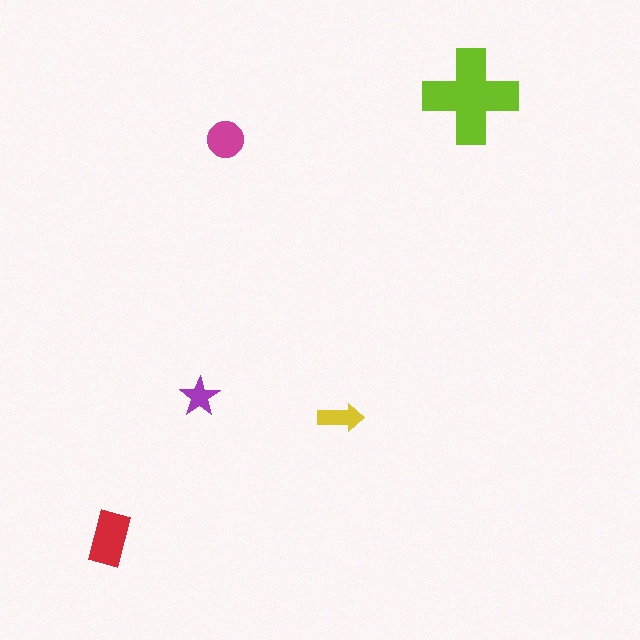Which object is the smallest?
The purple star.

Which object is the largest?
The lime cross.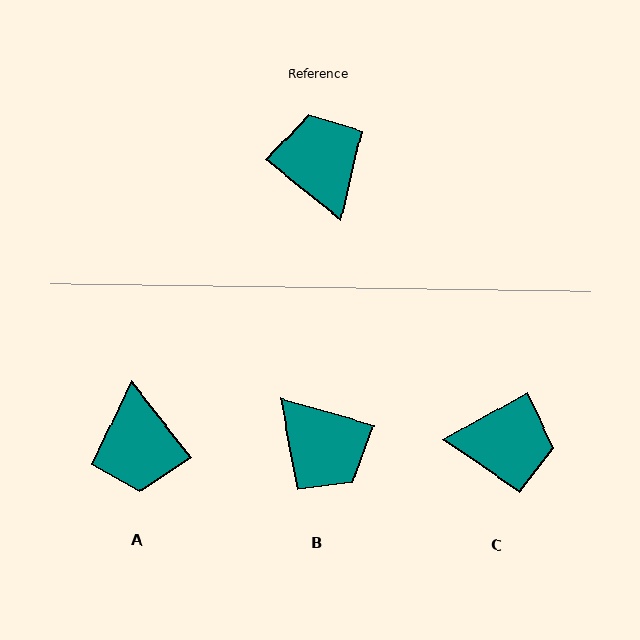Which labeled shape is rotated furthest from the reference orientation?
A, about 167 degrees away.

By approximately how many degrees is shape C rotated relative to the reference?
Approximately 111 degrees clockwise.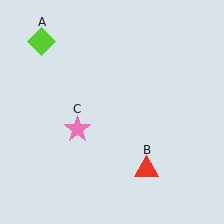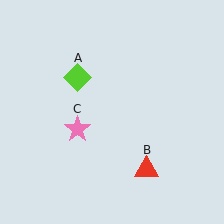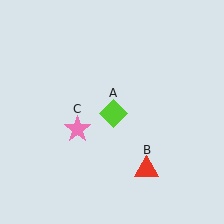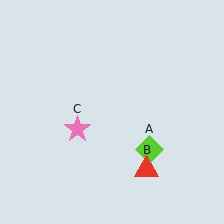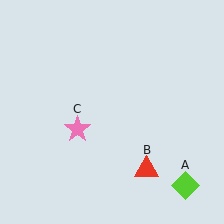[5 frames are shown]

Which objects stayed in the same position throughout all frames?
Red triangle (object B) and pink star (object C) remained stationary.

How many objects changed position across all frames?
1 object changed position: lime diamond (object A).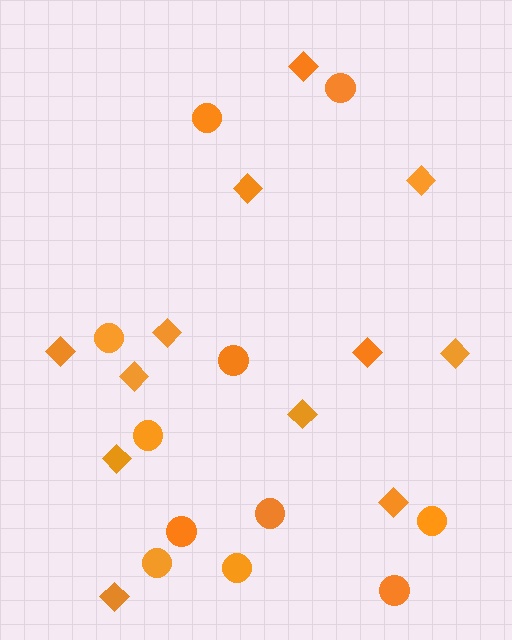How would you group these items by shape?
There are 2 groups: one group of circles (11) and one group of diamonds (12).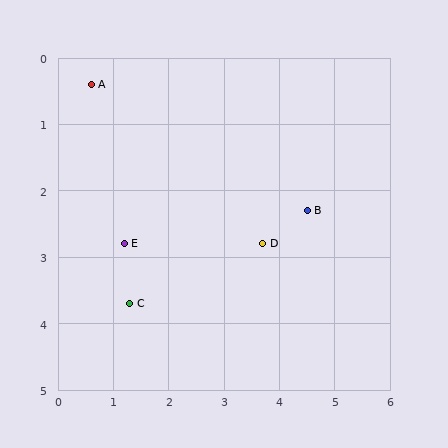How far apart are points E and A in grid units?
Points E and A are about 2.5 grid units apart.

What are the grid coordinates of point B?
Point B is at approximately (4.5, 2.3).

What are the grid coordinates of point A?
Point A is at approximately (0.6, 0.4).